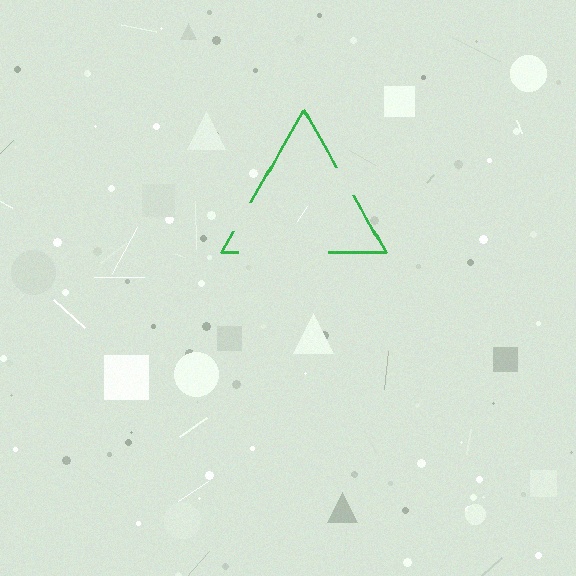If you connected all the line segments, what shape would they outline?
They would outline a triangle.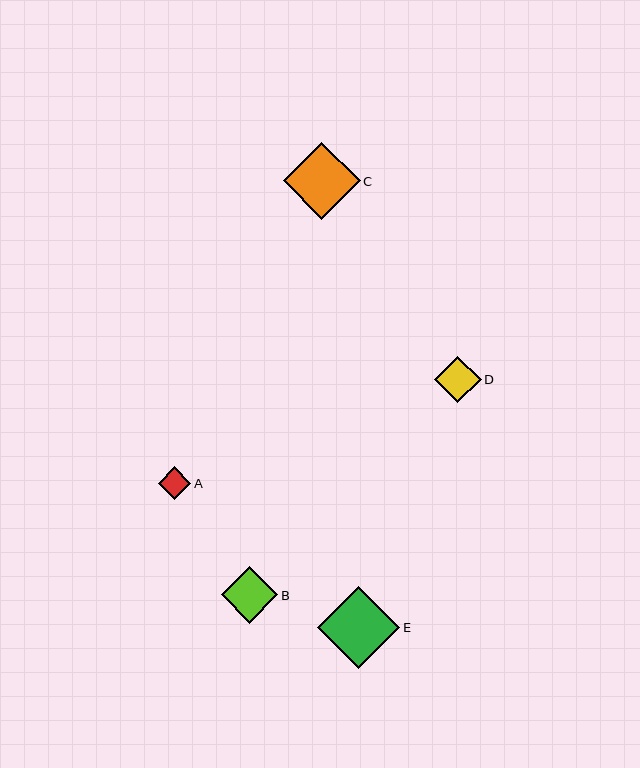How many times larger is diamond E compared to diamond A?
Diamond E is approximately 2.5 times the size of diamond A.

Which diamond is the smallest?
Diamond A is the smallest with a size of approximately 32 pixels.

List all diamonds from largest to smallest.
From largest to smallest: E, C, B, D, A.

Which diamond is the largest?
Diamond E is the largest with a size of approximately 82 pixels.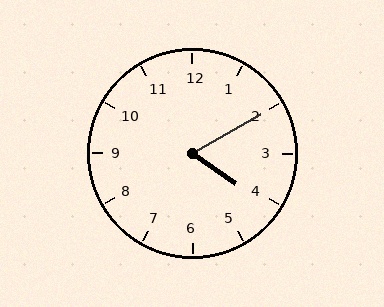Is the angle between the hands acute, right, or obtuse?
It is acute.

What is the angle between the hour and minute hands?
Approximately 65 degrees.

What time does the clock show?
4:10.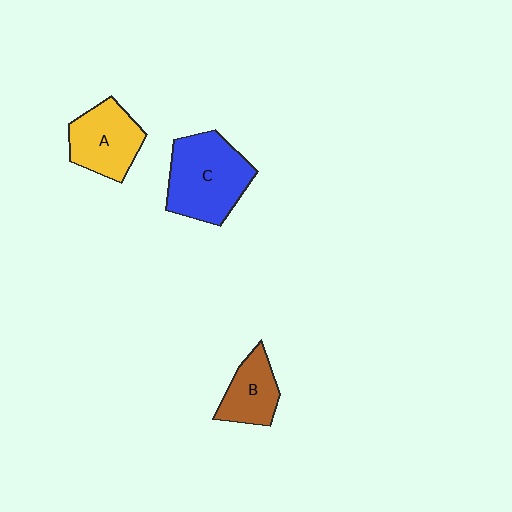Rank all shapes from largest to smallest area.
From largest to smallest: C (blue), A (yellow), B (brown).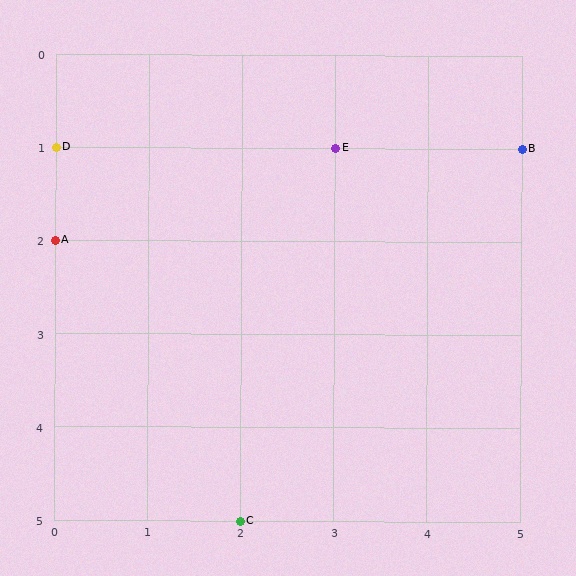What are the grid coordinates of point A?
Point A is at grid coordinates (0, 2).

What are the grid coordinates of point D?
Point D is at grid coordinates (0, 1).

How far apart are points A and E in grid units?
Points A and E are 3 columns and 1 row apart (about 3.2 grid units diagonally).